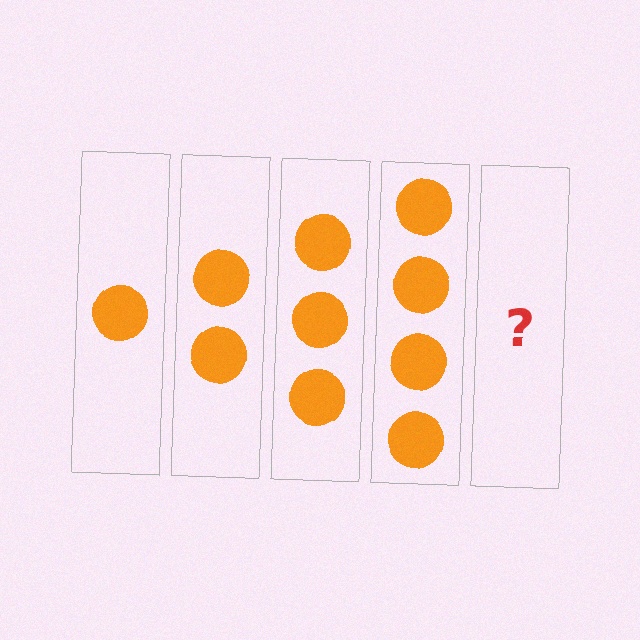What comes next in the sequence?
The next element should be 5 circles.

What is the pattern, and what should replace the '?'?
The pattern is that each step adds one more circle. The '?' should be 5 circles.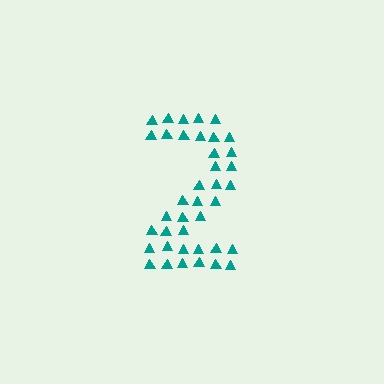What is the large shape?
The large shape is the digit 2.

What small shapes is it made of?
It is made of small triangles.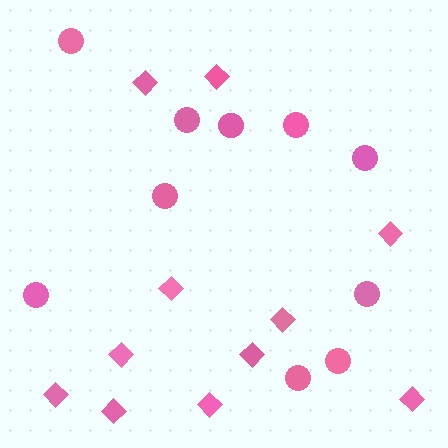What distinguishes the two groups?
There are 2 groups: one group of diamonds (11) and one group of circles (10).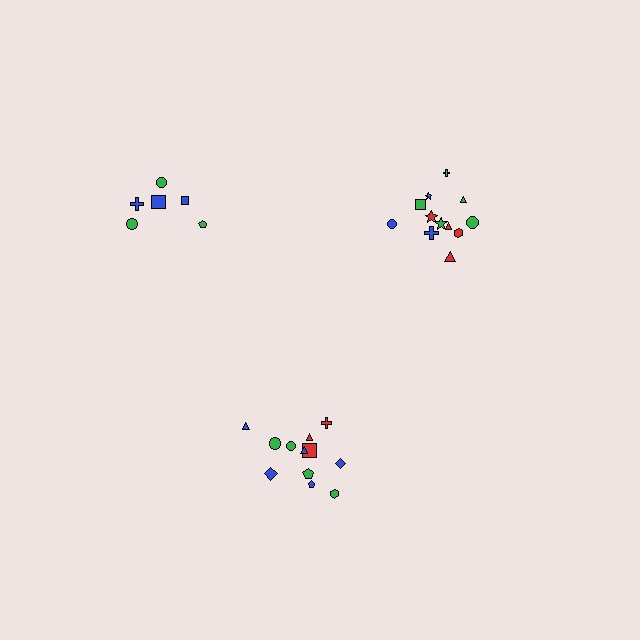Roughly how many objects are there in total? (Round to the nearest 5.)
Roughly 30 objects in total.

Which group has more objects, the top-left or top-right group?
The top-right group.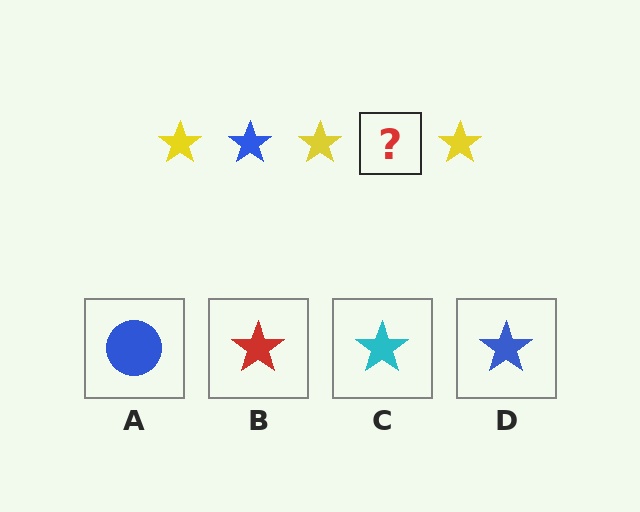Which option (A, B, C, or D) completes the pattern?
D.